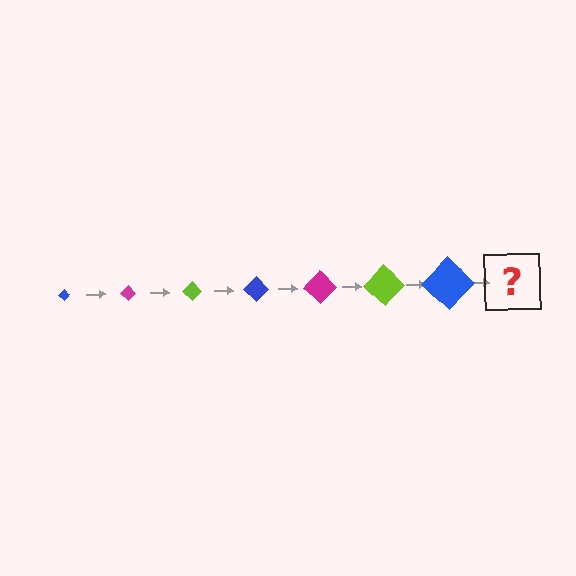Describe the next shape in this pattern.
It should be a magenta diamond, larger than the previous one.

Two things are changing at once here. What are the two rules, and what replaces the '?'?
The two rules are that the diamond grows larger each step and the color cycles through blue, magenta, and lime. The '?' should be a magenta diamond, larger than the previous one.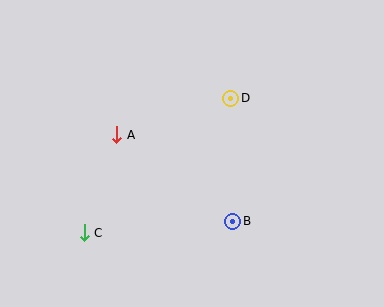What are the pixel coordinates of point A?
Point A is at (117, 135).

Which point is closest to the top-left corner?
Point A is closest to the top-left corner.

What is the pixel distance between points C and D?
The distance between C and D is 199 pixels.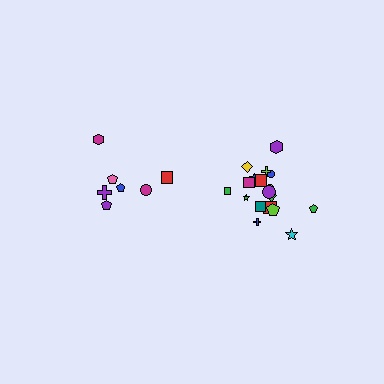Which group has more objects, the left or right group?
The right group.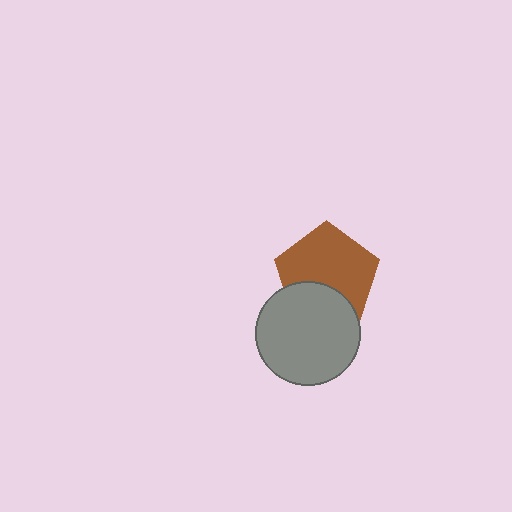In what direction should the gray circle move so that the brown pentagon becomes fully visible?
The gray circle should move down. That is the shortest direction to clear the overlap and leave the brown pentagon fully visible.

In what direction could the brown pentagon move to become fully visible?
The brown pentagon could move up. That would shift it out from behind the gray circle entirely.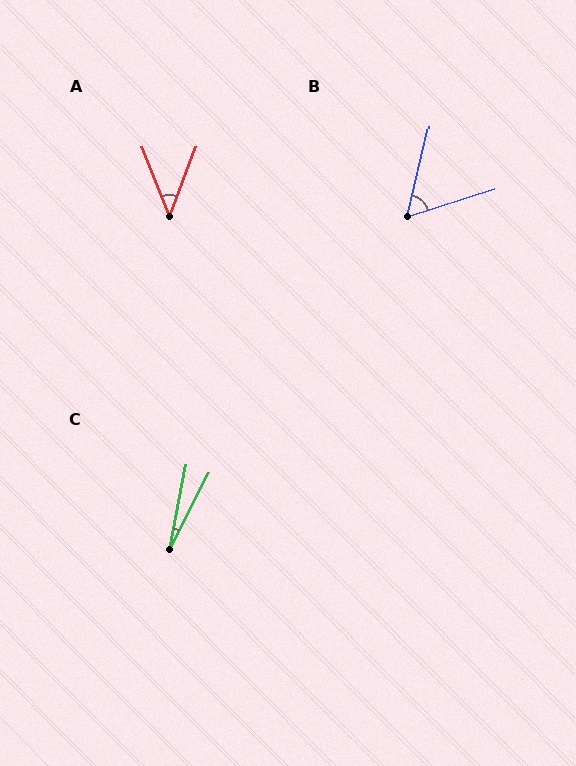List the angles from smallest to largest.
C (16°), A (42°), B (59°).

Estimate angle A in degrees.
Approximately 42 degrees.